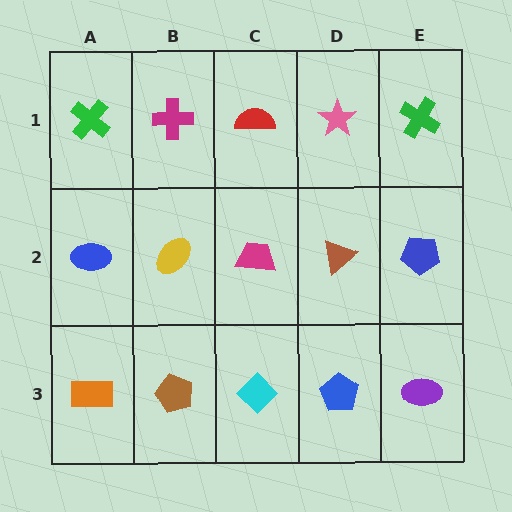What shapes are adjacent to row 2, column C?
A red semicircle (row 1, column C), a cyan diamond (row 3, column C), a yellow ellipse (row 2, column B), a brown triangle (row 2, column D).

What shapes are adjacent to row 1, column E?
A blue pentagon (row 2, column E), a pink star (row 1, column D).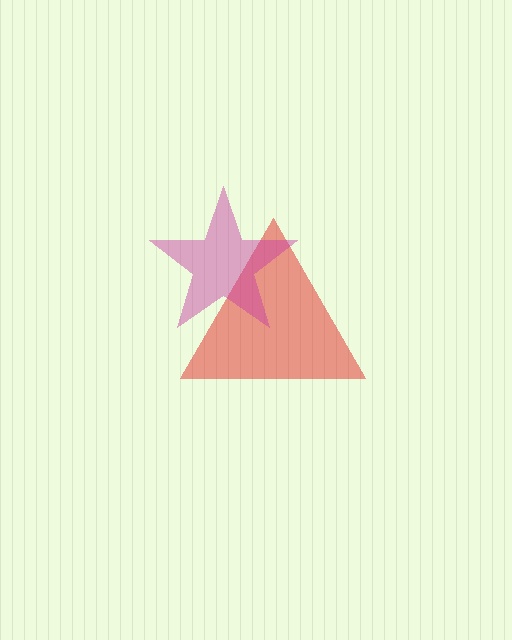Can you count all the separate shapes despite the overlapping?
Yes, there are 2 separate shapes.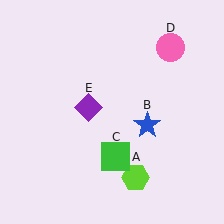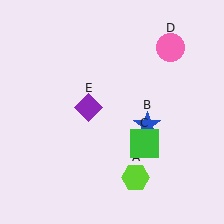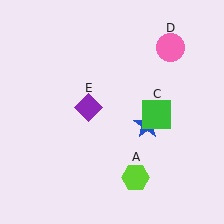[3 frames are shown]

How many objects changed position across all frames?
1 object changed position: green square (object C).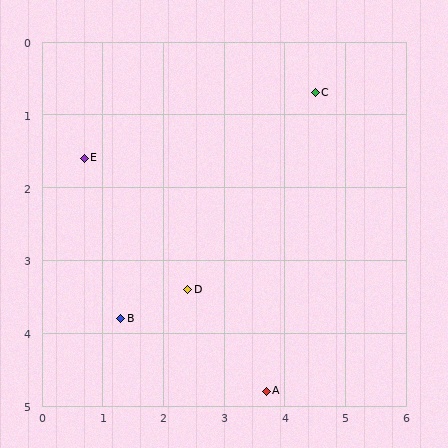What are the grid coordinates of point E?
Point E is at approximately (0.7, 1.6).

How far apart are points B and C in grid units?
Points B and C are about 4.5 grid units apart.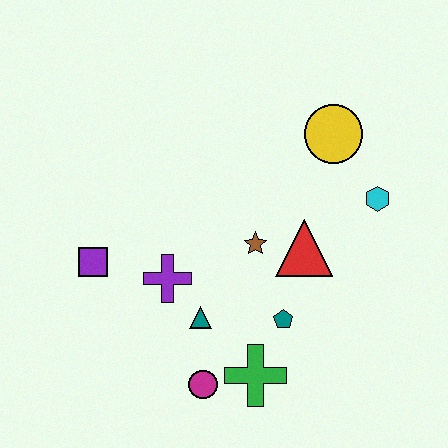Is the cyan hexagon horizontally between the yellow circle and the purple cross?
No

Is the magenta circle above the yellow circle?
No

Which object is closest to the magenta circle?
The green cross is closest to the magenta circle.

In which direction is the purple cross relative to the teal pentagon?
The purple cross is to the left of the teal pentagon.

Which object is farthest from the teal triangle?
The yellow circle is farthest from the teal triangle.